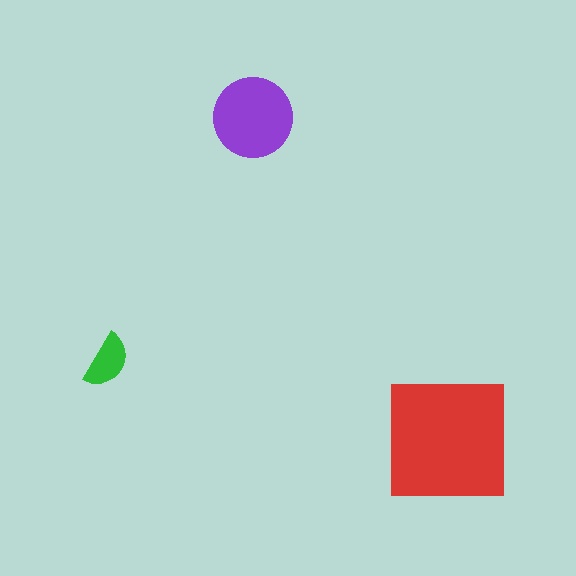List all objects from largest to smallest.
The red square, the purple circle, the green semicircle.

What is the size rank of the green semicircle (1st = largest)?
3rd.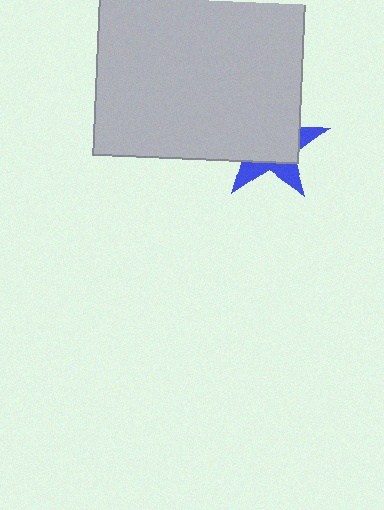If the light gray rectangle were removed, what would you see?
You would see the complete blue star.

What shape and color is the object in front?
The object in front is a light gray rectangle.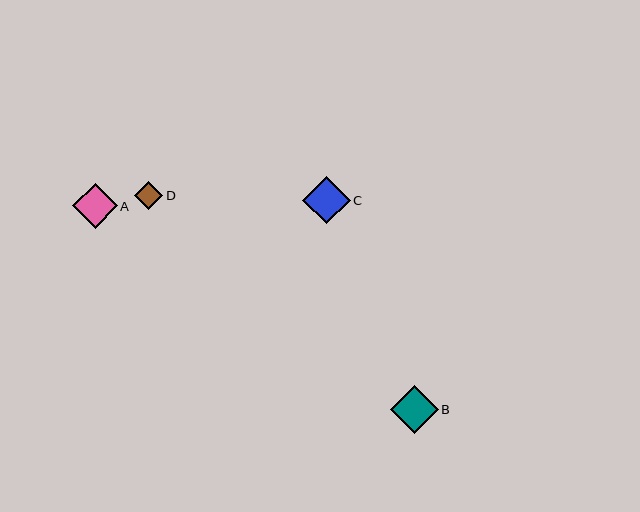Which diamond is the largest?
Diamond C is the largest with a size of approximately 48 pixels.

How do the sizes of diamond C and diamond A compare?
Diamond C and diamond A are approximately the same size.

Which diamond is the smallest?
Diamond D is the smallest with a size of approximately 28 pixels.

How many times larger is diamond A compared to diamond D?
Diamond A is approximately 1.6 times the size of diamond D.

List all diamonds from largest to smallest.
From largest to smallest: C, B, A, D.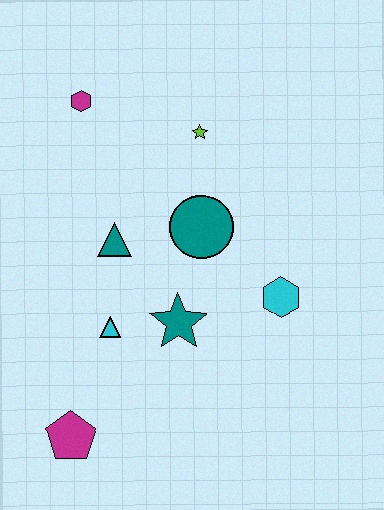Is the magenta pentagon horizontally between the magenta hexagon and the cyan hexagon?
No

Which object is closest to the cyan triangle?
The teal star is closest to the cyan triangle.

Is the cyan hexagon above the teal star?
Yes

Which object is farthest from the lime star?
The magenta pentagon is farthest from the lime star.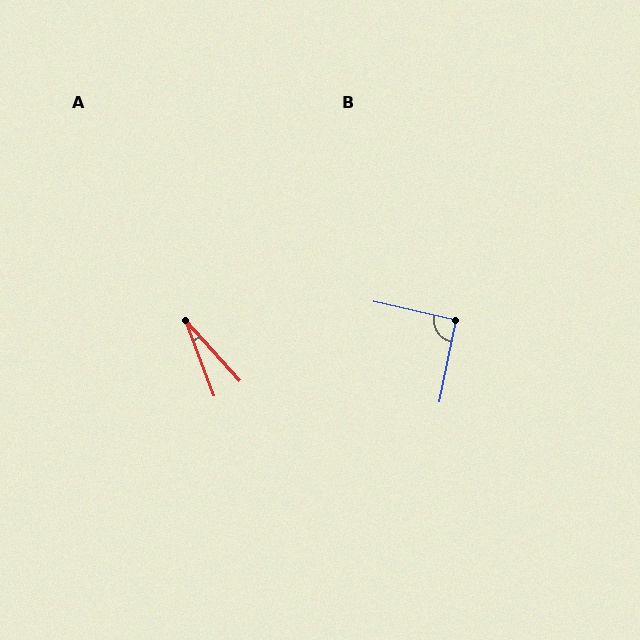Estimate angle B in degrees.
Approximately 91 degrees.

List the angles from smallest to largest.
A (21°), B (91°).